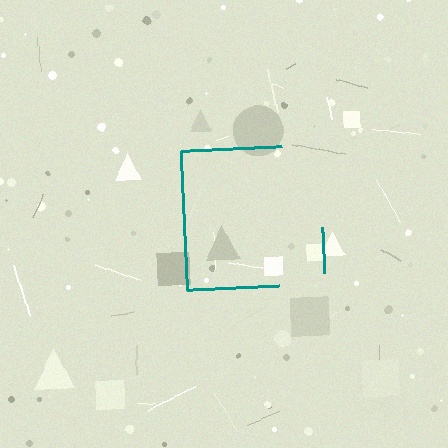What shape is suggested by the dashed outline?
The dashed outline suggests a square.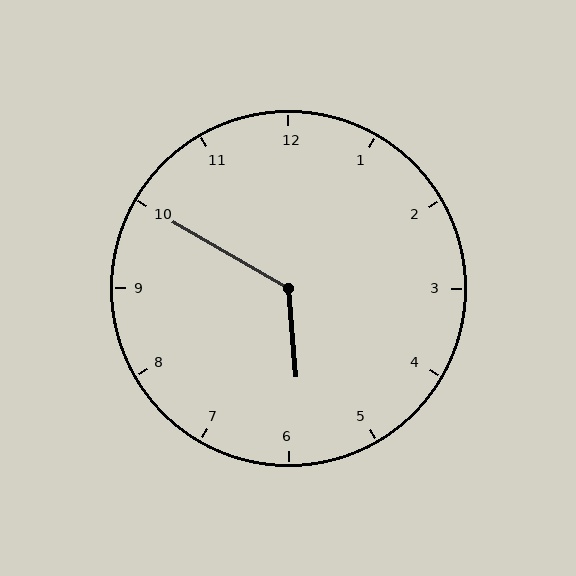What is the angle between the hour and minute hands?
Approximately 125 degrees.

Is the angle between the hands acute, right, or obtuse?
It is obtuse.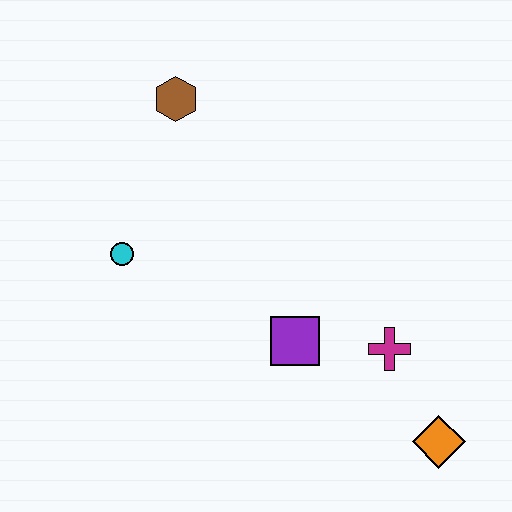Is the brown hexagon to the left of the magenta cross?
Yes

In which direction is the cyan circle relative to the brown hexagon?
The cyan circle is below the brown hexagon.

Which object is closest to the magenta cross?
The purple square is closest to the magenta cross.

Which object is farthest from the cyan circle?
The orange diamond is farthest from the cyan circle.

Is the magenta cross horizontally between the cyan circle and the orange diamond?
Yes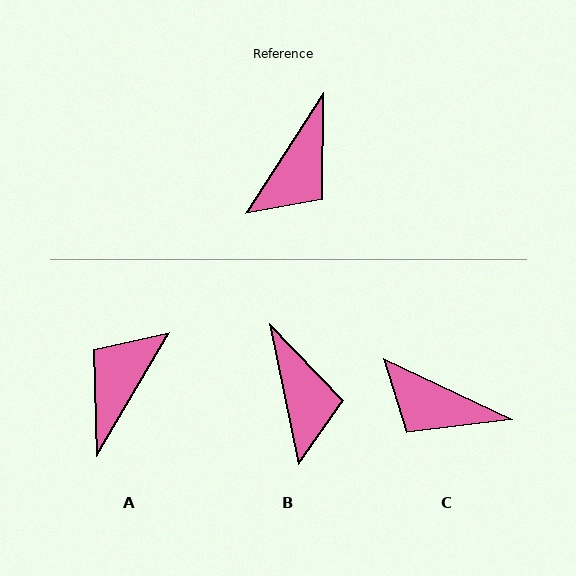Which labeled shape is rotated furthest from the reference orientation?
A, about 178 degrees away.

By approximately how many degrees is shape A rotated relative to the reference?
Approximately 178 degrees clockwise.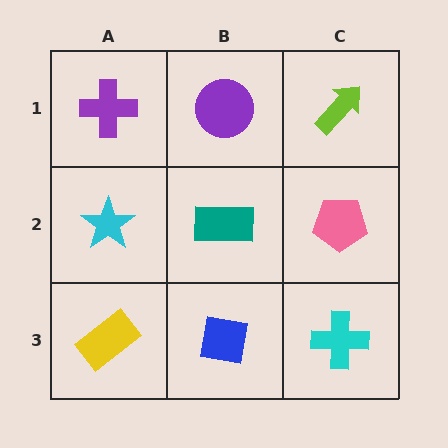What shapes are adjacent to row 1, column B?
A teal rectangle (row 2, column B), a purple cross (row 1, column A), a lime arrow (row 1, column C).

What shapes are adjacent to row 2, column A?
A purple cross (row 1, column A), a yellow rectangle (row 3, column A), a teal rectangle (row 2, column B).